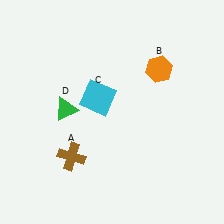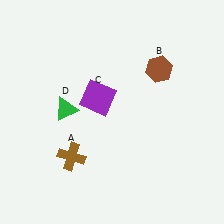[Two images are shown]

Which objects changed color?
B changed from orange to brown. C changed from cyan to purple.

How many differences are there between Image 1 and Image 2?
There are 2 differences between the two images.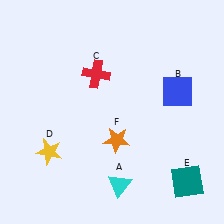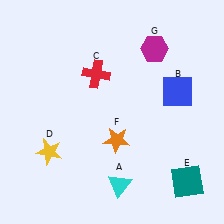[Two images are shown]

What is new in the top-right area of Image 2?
A magenta hexagon (G) was added in the top-right area of Image 2.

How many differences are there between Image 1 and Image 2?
There is 1 difference between the two images.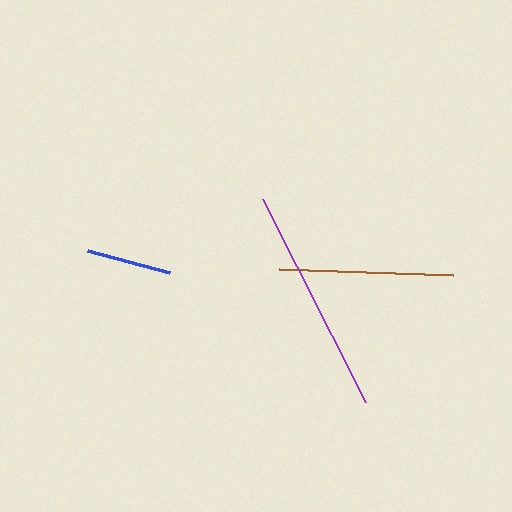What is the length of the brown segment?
The brown segment is approximately 174 pixels long.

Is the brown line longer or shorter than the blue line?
The brown line is longer than the blue line.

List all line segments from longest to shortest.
From longest to shortest: purple, brown, blue.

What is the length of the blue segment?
The blue segment is approximately 85 pixels long.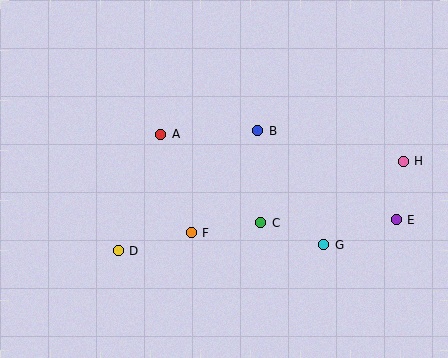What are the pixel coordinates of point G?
Point G is at (324, 245).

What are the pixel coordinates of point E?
Point E is at (396, 220).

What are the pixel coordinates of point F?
Point F is at (191, 233).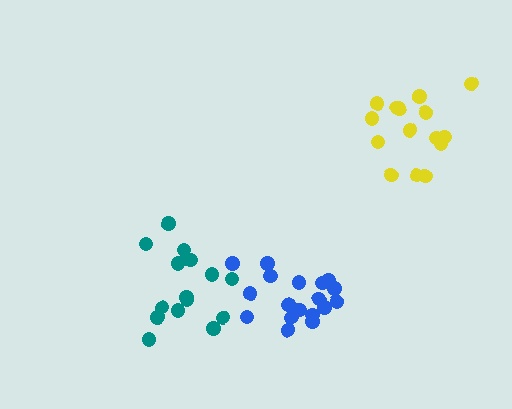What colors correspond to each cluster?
The clusters are colored: teal, yellow, blue.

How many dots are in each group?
Group 1: 16 dots, Group 2: 15 dots, Group 3: 20 dots (51 total).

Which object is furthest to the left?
The teal cluster is leftmost.